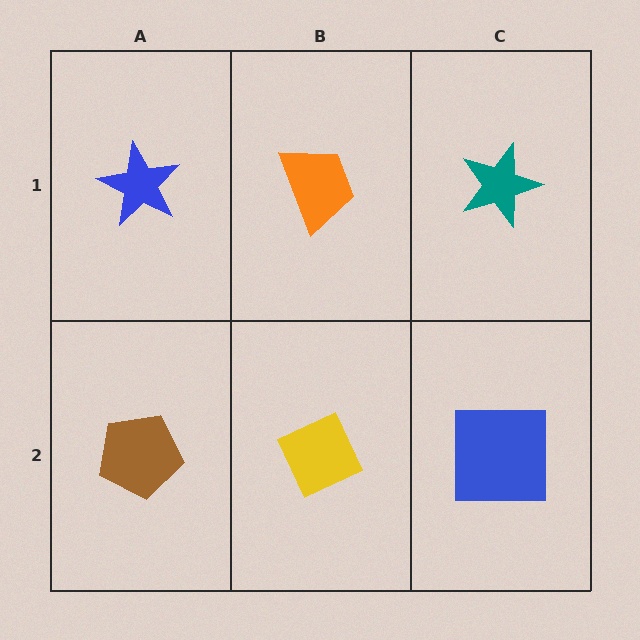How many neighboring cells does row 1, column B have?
3.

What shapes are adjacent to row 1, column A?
A brown pentagon (row 2, column A), an orange trapezoid (row 1, column B).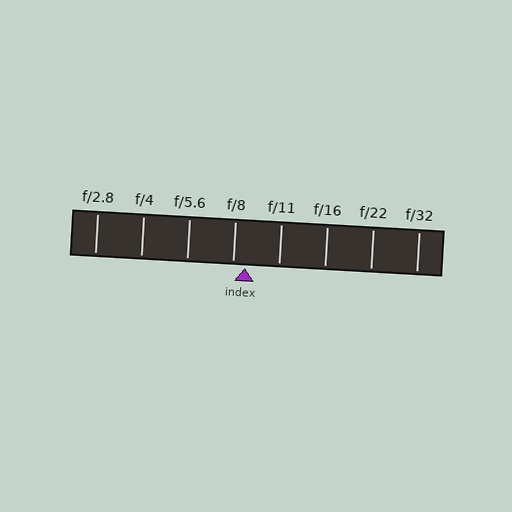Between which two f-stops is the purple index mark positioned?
The index mark is between f/8 and f/11.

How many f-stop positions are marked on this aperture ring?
There are 8 f-stop positions marked.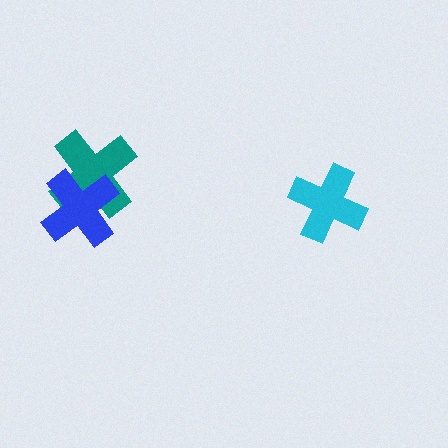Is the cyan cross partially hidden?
No, no other shape covers it.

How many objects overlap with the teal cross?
1 object overlaps with the teal cross.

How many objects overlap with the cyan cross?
0 objects overlap with the cyan cross.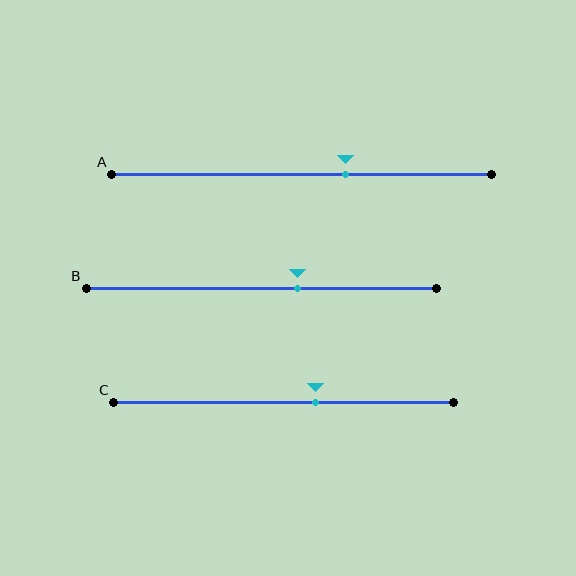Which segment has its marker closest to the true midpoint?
Segment C has its marker closest to the true midpoint.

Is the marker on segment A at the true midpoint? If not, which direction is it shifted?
No, the marker on segment A is shifted to the right by about 12% of the segment length.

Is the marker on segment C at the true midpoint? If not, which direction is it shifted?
No, the marker on segment C is shifted to the right by about 9% of the segment length.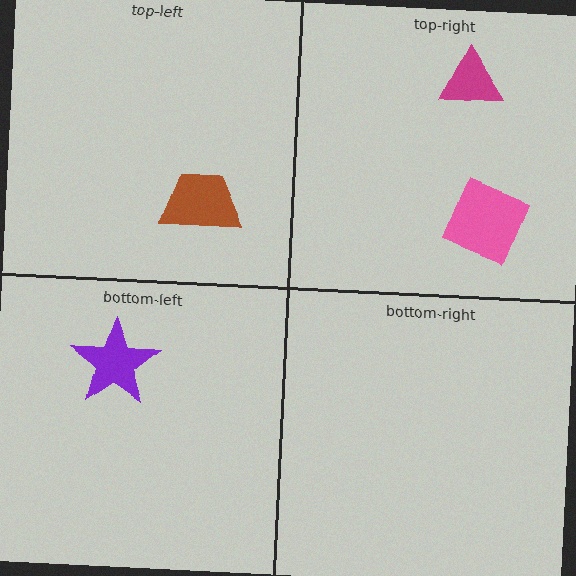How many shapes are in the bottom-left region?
1.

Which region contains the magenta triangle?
The top-right region.